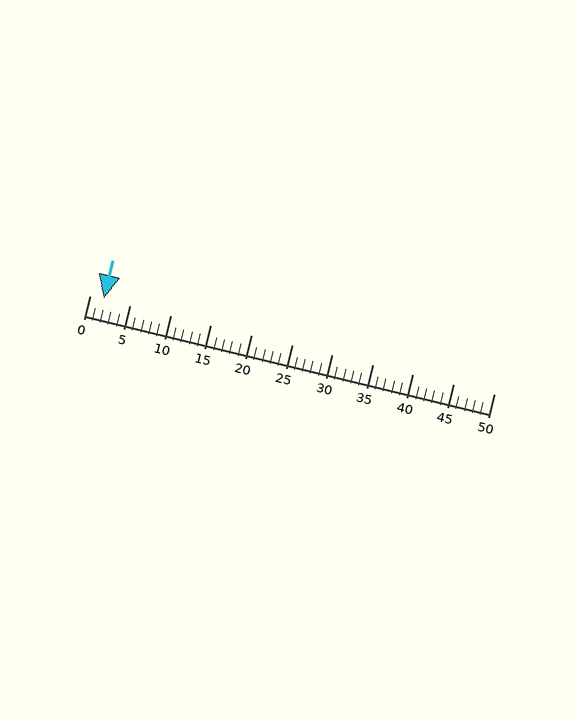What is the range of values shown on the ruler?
The ruler shows values from 0 to 50.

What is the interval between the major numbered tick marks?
The major tick marks are spaced 5 units apart.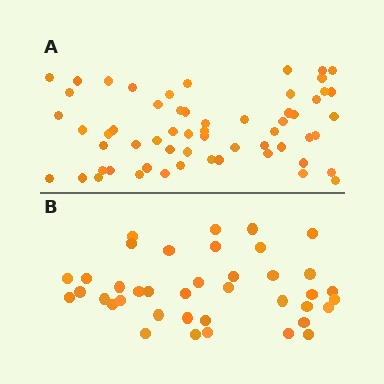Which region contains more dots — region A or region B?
Region A (the top region) has more dots.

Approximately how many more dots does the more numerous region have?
Region A has approximately 20 more dots than region B.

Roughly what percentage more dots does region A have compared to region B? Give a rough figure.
About 50% more.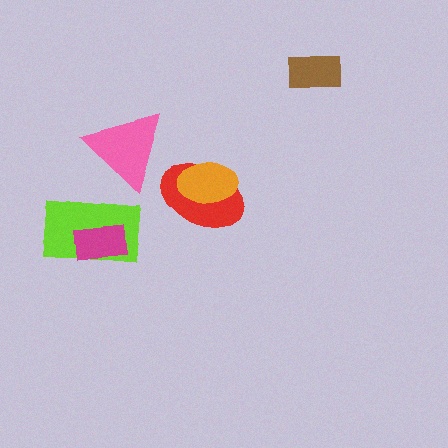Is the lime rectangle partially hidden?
Yes, it is partially covered by another shape.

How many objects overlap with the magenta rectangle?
1 object overlaps with the magenta rectangle.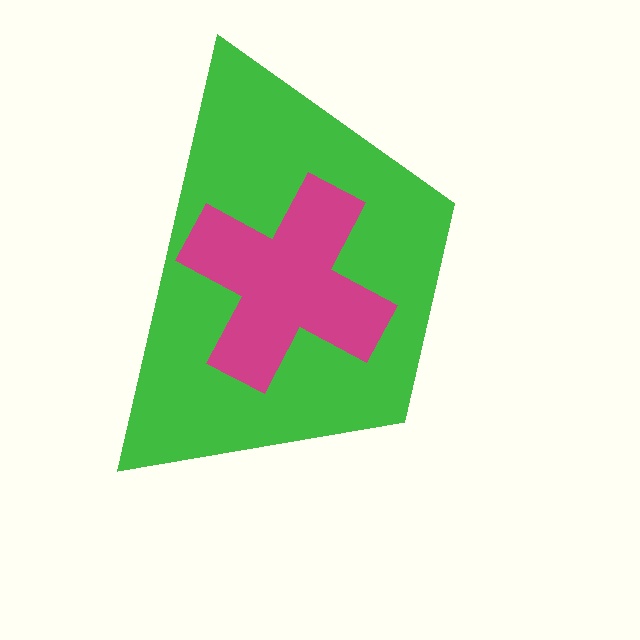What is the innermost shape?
The magenta cross.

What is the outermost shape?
The green trapezoid.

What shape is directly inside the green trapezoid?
The magenta cross.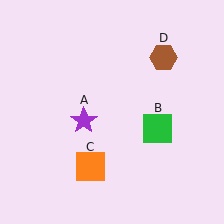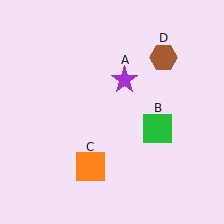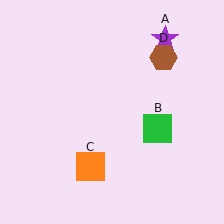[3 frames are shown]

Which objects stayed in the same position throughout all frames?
Green square (object B) and orange square (object C) and brown hexagon (object D) remained stationary.